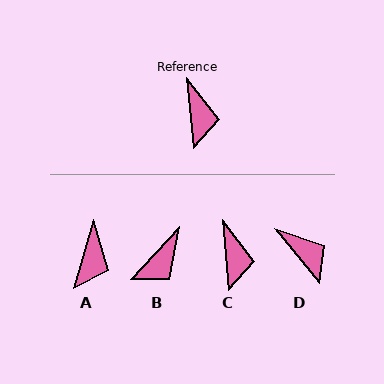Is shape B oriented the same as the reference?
No, it is off by about 48 degrees.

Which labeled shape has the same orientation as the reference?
C.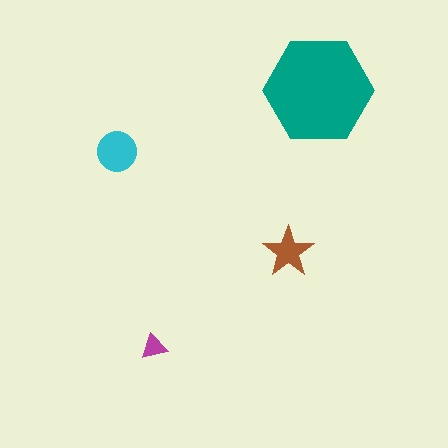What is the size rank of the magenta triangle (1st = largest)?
4th.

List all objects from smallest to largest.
The magenta triangle, the brown star, the cyan circle, the teal hexagon.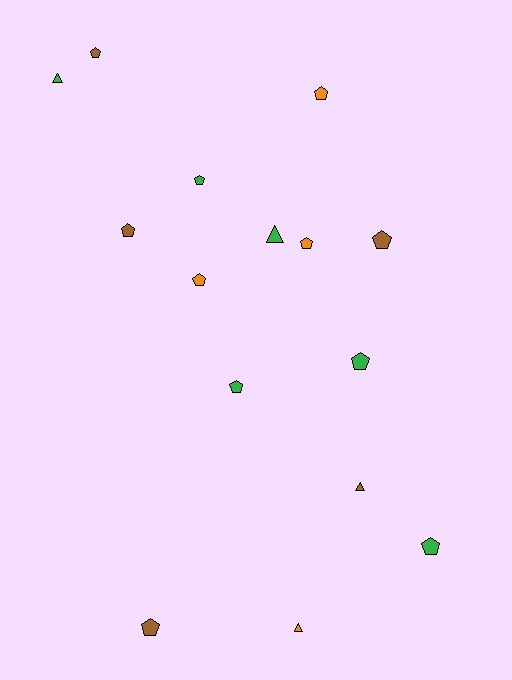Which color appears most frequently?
Green, with 6 objects.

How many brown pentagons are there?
There are 4 brown pentagons.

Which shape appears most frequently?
Pentagon, with 11 objects.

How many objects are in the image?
There are 15 objects.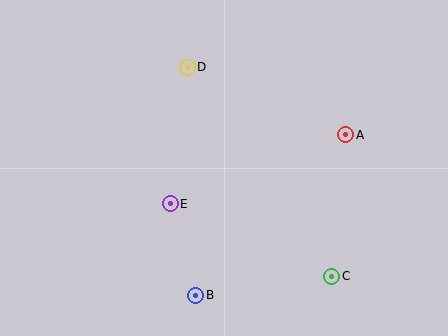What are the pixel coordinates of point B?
Point B is at (196, 295).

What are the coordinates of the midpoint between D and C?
The midpoint between D and C is at (260, 172).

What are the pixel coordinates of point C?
Point C is at (332, 276).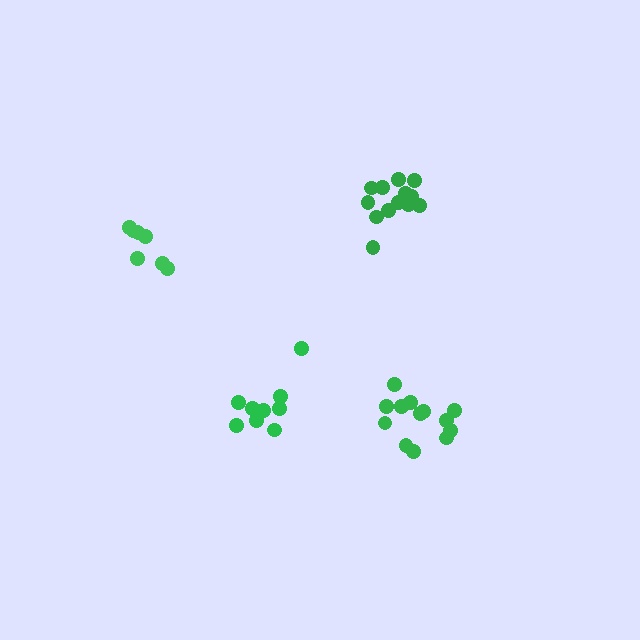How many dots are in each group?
Group 1: 7 dots, Group 2: 9 dots, Group 3: 13 dots, Group 4: 13 dots (42 total).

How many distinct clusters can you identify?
There are 4 distinct clusters.